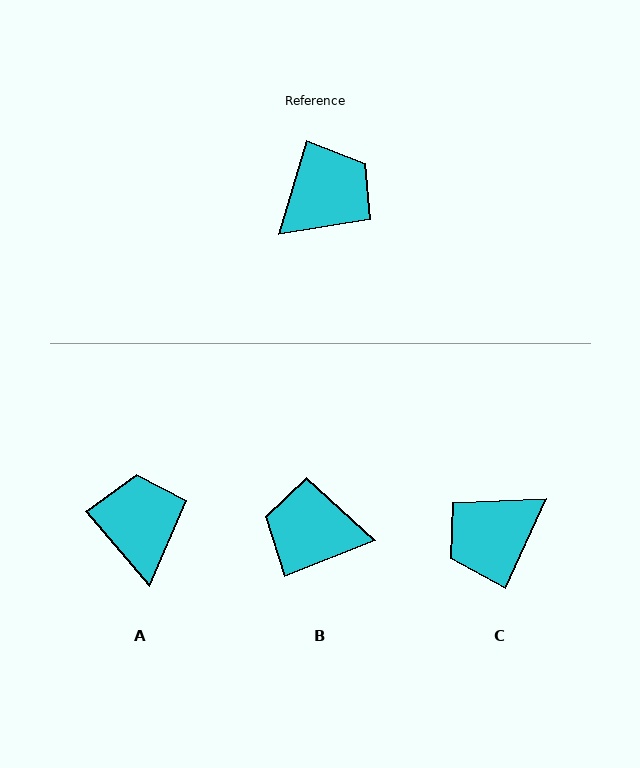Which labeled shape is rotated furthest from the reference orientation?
C, about 173 degrees away.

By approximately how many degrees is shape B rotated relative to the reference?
Approximately 128 degrees counter-clockwise.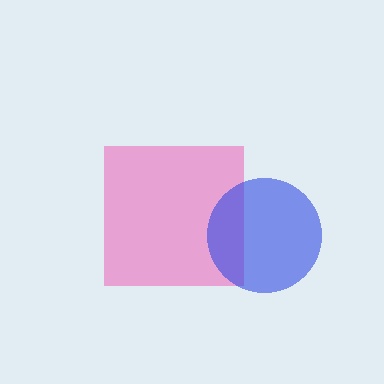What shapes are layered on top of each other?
The layered shapes are: a pink square, a blue circle.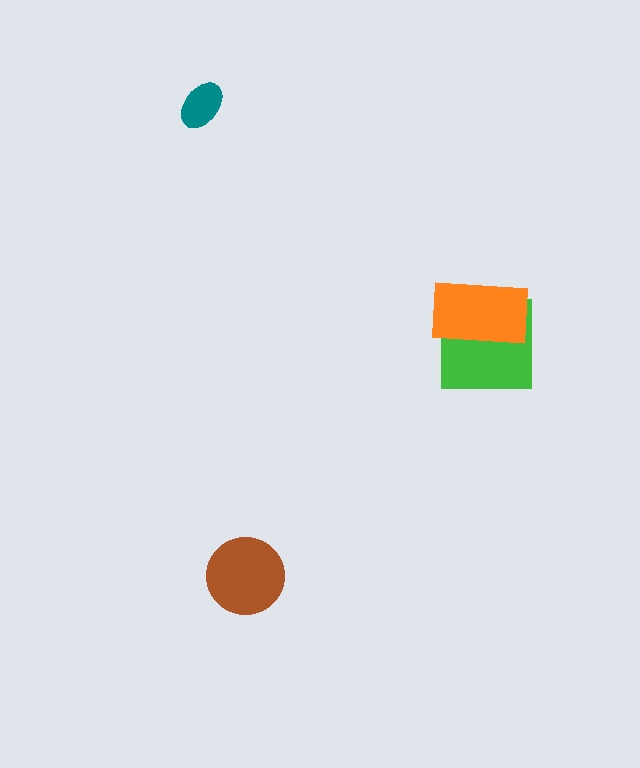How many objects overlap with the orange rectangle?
1 object overlaps with the orange rectangle.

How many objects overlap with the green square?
1 object overlaps with the green square.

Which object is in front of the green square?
The orange rectangle is in front of the green square.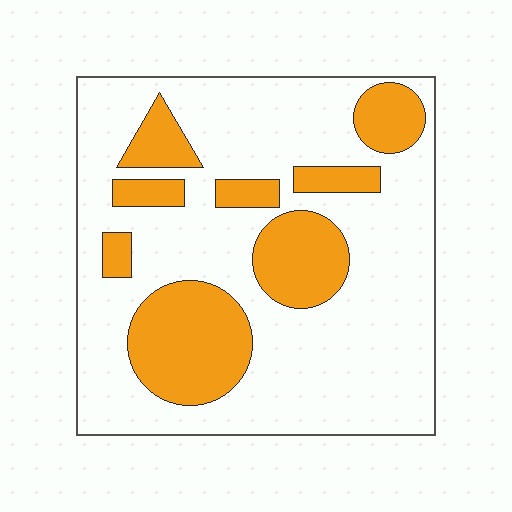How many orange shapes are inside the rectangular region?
8.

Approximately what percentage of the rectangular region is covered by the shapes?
Approximately 25%.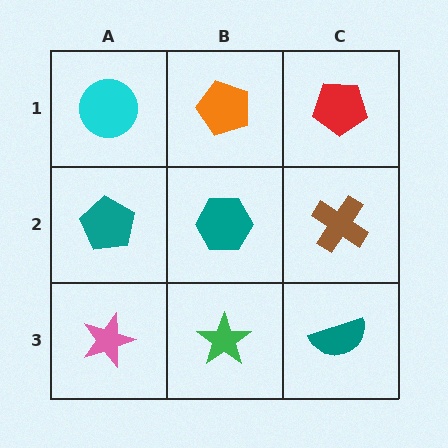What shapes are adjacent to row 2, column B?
An orange pentagon (row 1, column B), a green star (row 3, column B), a teal pentagon (row 2, column A), a brown cross (row 2, column C).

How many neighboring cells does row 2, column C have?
3.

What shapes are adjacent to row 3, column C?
A brown cross (row 2, column C), a green star (row 3, column B).